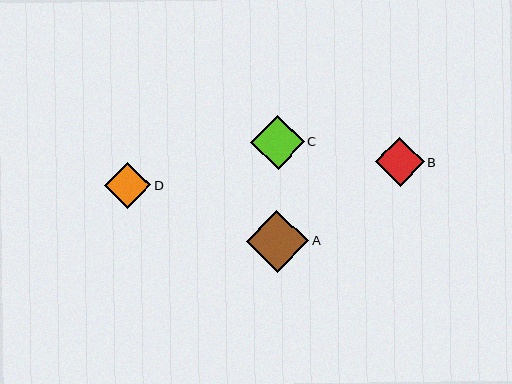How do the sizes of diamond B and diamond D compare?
Diamond B and diamond D are approximately the same size.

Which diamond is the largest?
Diamond A is the largest with a size of approximately 62 pixels.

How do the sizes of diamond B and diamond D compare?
Diamond B and diamond D are approximately the same size.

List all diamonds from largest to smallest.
From largest to smallest: A, C, B, D.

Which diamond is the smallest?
Diamond D is the smallest with a size of approximately 47 pixels.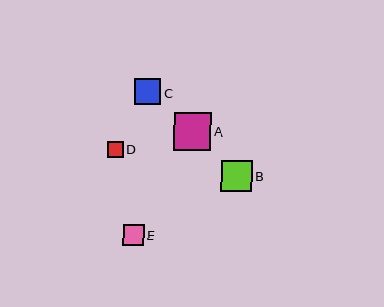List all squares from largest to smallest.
From largest to smallest: A, B, C, E, D.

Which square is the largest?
Square A is the largest with a size of approximately 38 pixels.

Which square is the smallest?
Square D is the smallest with a size of approximately 16 pixels.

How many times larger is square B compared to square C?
Square B is approximately 1.2 times the size of square C.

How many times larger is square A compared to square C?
Square A is approximately 1.4 times the size of square C.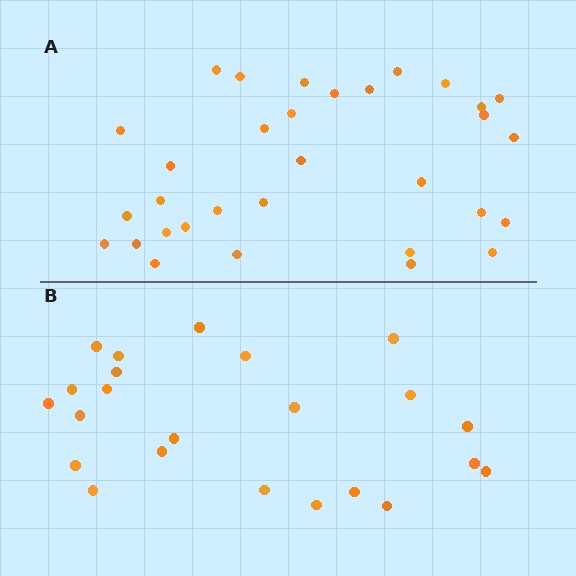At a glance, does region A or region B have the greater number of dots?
Region A (the top region) has more dots.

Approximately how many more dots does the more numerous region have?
Region A has roughly 8 or so more dots than region B.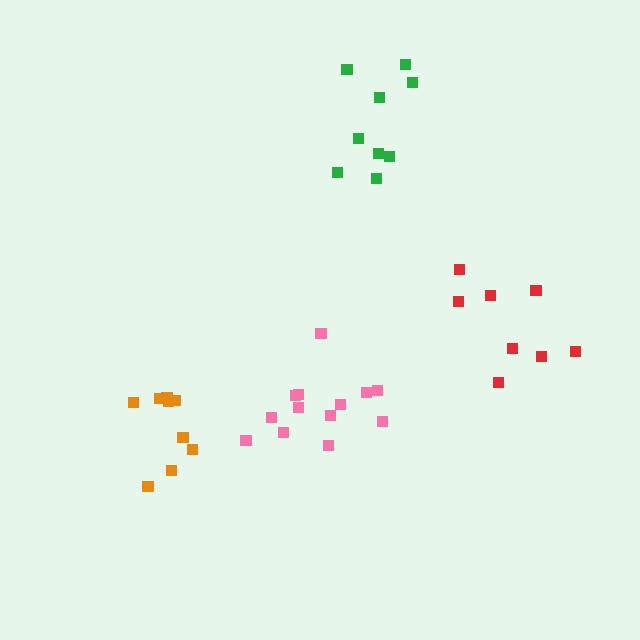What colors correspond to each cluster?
The clusters are colored: pink, green, orange, red.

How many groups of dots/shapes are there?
There are 4 groups.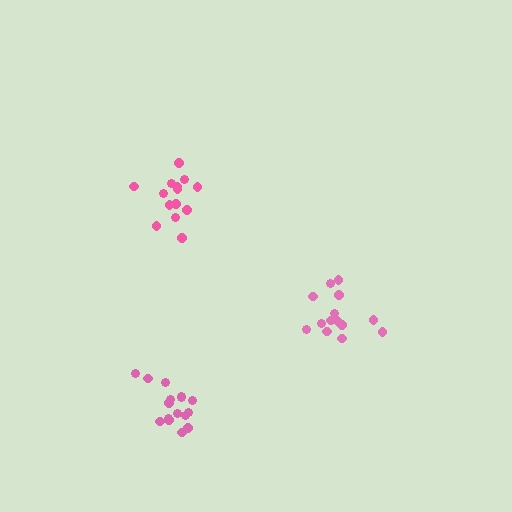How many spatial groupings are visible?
There are 3 spatial groupings.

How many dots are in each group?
Group 1: 14 dots, Group 2: 14 dots, Group 3: 16 dots (44 total).